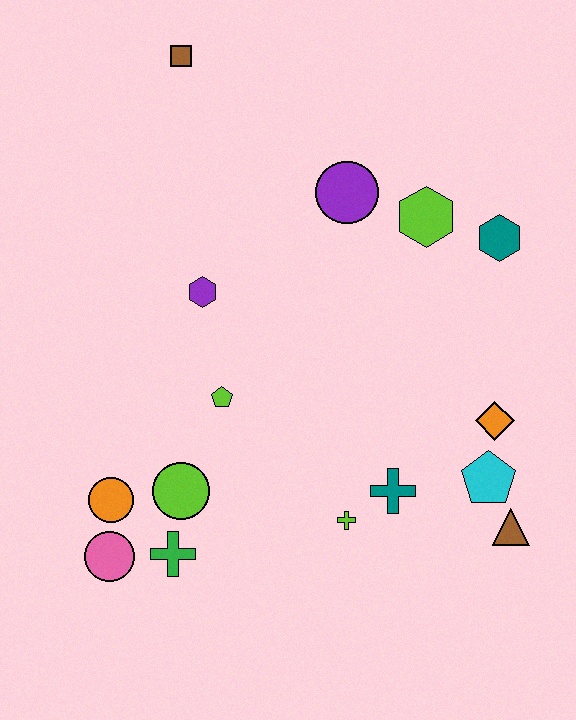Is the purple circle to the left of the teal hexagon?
Yes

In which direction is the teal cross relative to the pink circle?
The teal cross is to the right of the pink circle.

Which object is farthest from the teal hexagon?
The pink circle is farthest from the teal hexagon.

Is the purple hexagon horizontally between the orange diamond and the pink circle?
Yes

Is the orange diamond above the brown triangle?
Yes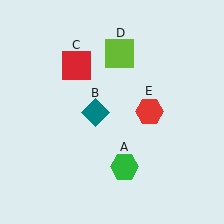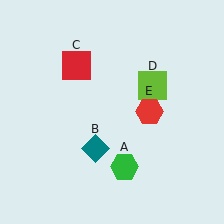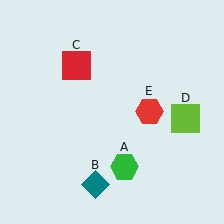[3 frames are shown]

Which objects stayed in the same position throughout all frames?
Green hexagon (object A) and red square (object C) and red hexagon (object E) remained stationary.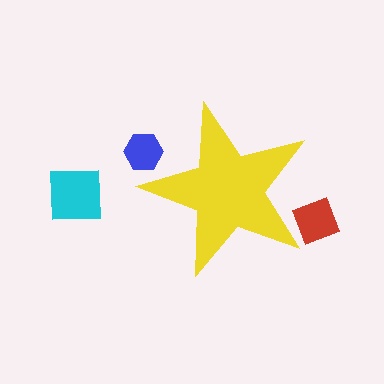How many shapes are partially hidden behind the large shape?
2 shapes are partially hidden.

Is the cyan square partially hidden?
No, the cyan square is fully visible.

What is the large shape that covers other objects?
A yellow star.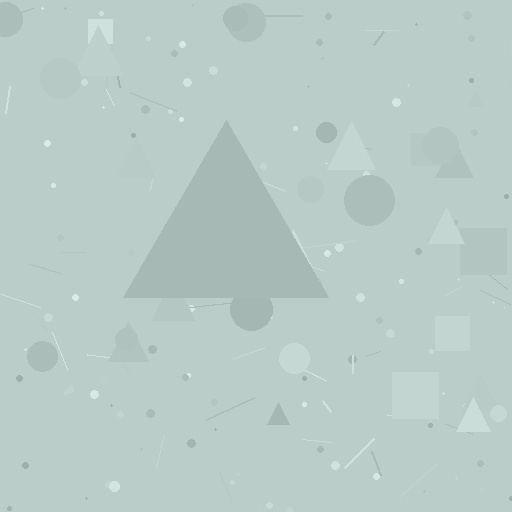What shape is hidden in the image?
A triangle is hidden in the image.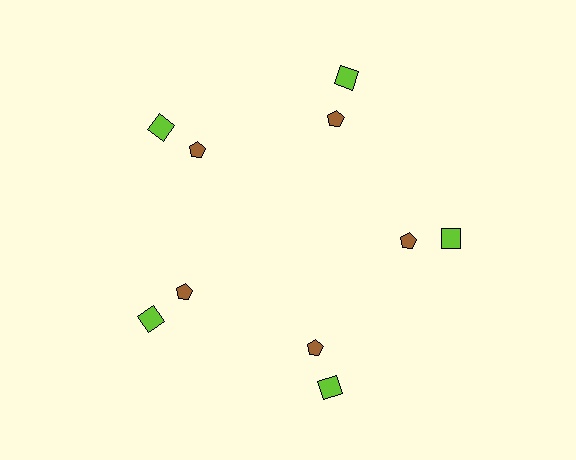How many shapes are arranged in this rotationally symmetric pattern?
There are 10 shapes, arranged in 5 groups of 2.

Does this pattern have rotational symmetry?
Yes, this pattern has 5-fold rotational symmetry. It looks the same after rotating 72 degrees around the center.